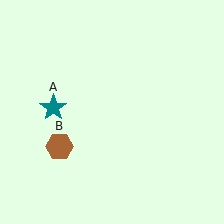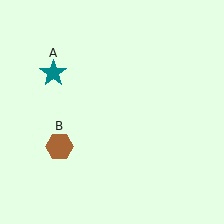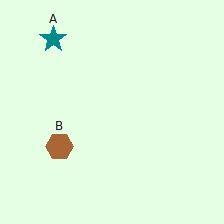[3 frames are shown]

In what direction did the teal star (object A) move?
The teal star (object A) moved up.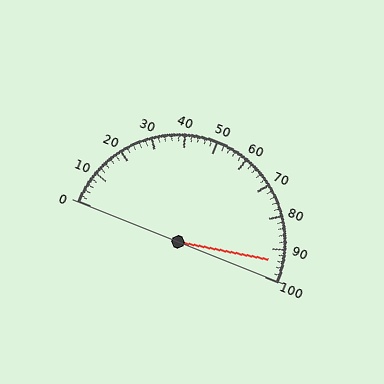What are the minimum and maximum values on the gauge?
The gauge ranges from 0 to 100.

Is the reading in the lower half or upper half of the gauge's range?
The reading is in the upper half of the range (0 to 100).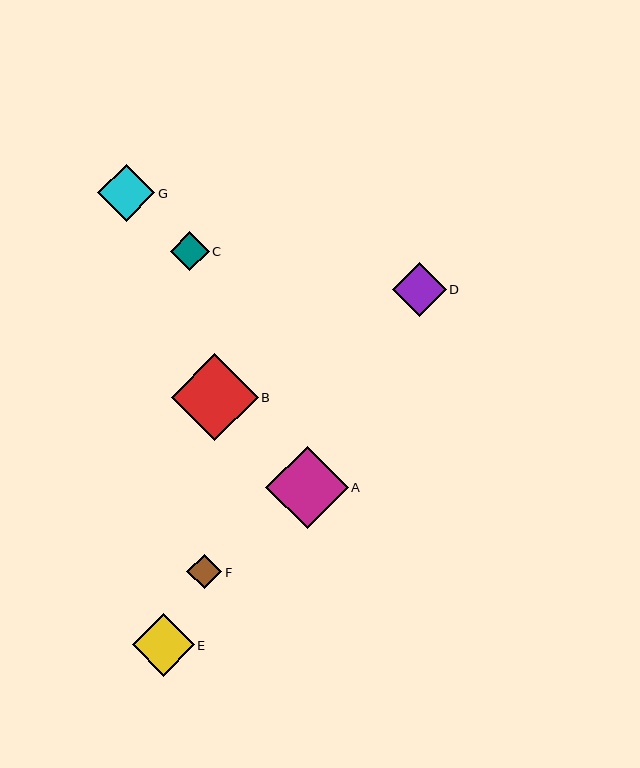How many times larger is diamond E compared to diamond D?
Diamond E is approximately 1.2 times the size of diamond D.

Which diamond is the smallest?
Diamond F is the smallest with a size of approximately 35 pixels.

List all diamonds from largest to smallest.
From largest to smallest: B, A, E, G, D, C, F.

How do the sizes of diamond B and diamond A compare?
Diamond B and diamond A are approximately the same size.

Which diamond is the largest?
Diamond B is the largest with a size of approximately 87 pixels.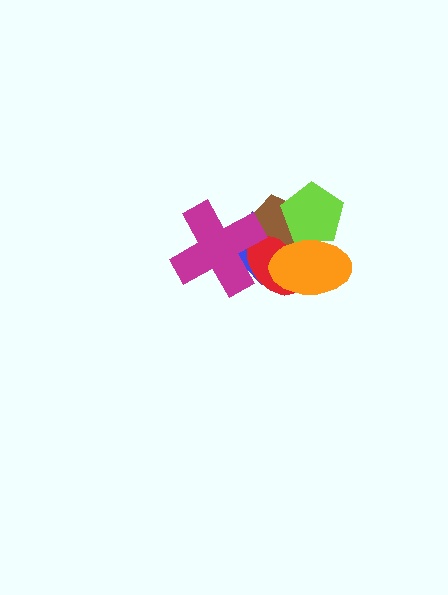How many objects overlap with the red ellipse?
4 objects overlap with the red ellipse.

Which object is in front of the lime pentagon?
The orange ellipse is in front of the lime pentagon.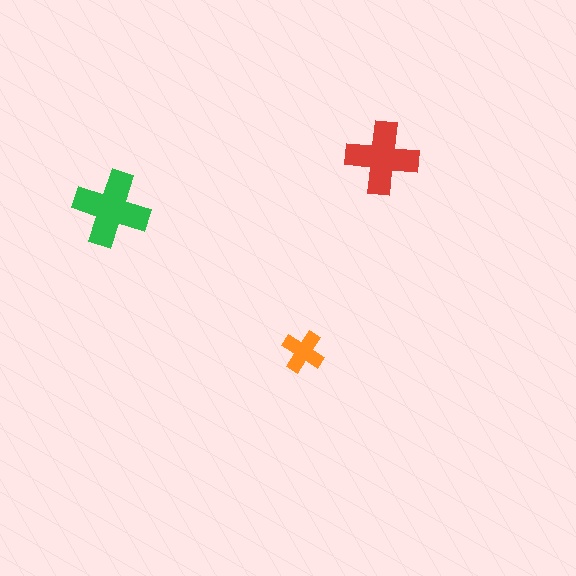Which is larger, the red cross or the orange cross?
The red one.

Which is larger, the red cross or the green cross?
The green one.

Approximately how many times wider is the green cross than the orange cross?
About 2 times wider.